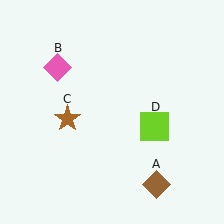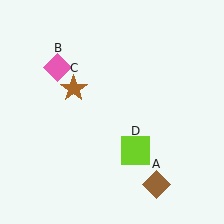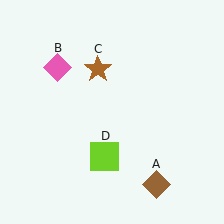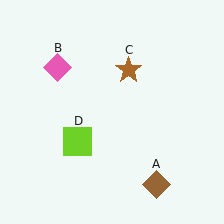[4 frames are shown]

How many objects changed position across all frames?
2 objects changed position: brown star (object C), lime square (object D).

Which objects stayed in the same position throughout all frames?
Brown diamond (object A) and pink diamond (object B) remained stationary.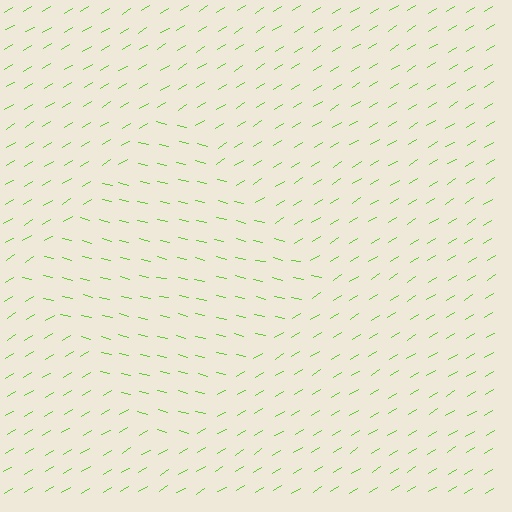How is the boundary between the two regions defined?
The boundary is defined purely by a change in line orientation (approximately 45 degrees difference). All lines are the same color and thickness.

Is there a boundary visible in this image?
Yes, there is a texture boundary formed by a change in line orientation.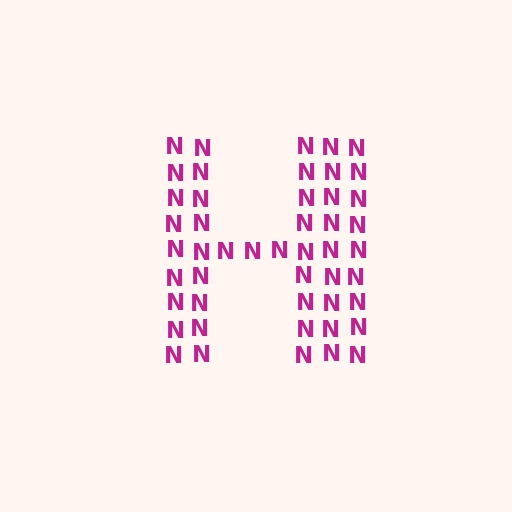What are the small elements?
The small elements are letter N's.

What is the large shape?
The large shape is the letter H.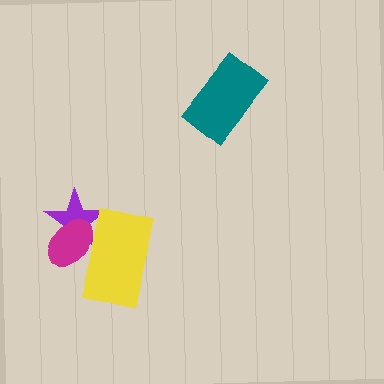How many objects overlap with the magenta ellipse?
2 objects overlap with the magenta ellipse.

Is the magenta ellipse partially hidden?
Yes, it is partially covered by another shape.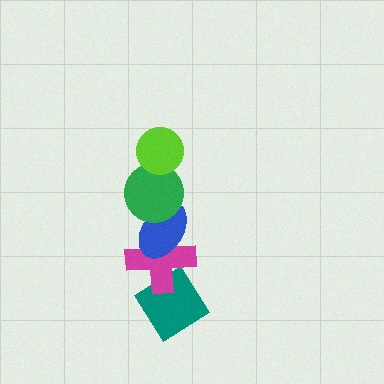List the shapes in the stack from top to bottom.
From top to bottom: the lime circle, the green circle, the blue ellipse, the magenta cross, the teal diamond.